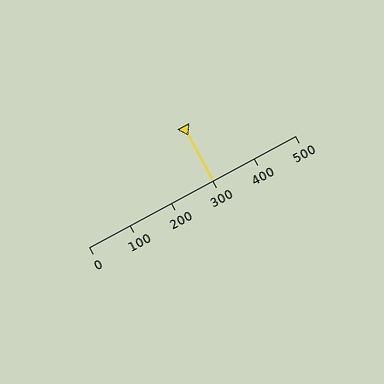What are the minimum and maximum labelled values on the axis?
The axis runs from 0 to 500.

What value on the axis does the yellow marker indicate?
The marker indicates approximately 300.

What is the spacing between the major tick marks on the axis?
The major ticks are spaced 100 apart.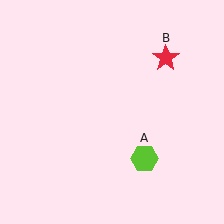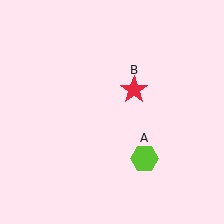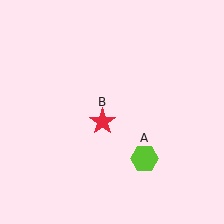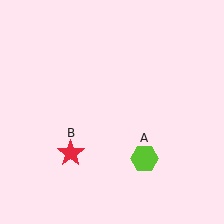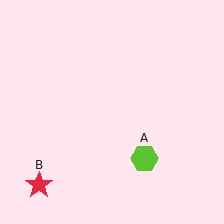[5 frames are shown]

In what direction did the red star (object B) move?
The red star (object B) moved down and to the left.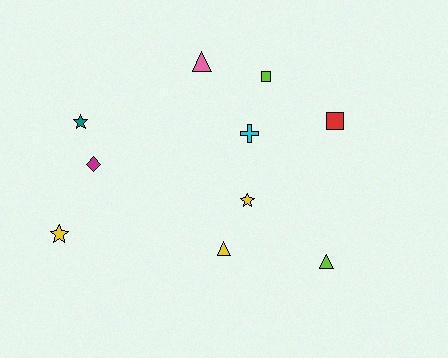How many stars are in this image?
There are 3 stars.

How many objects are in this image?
There are 10 objects.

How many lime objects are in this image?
There are 2 lime objects.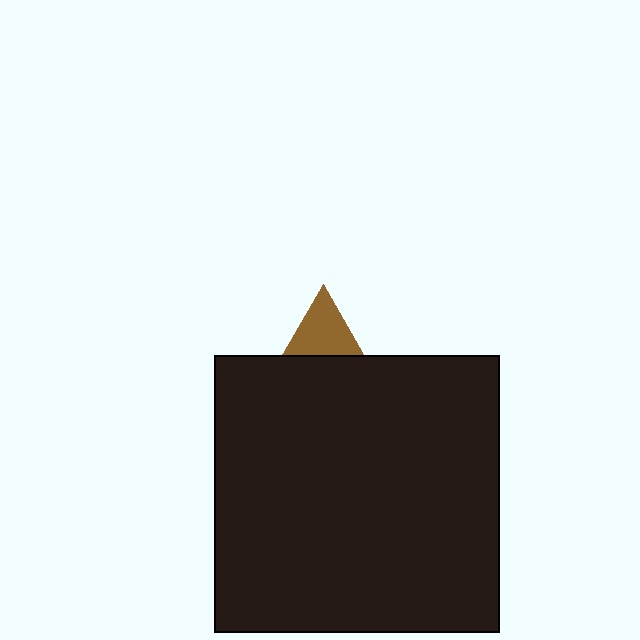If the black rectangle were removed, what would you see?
You would see the complete brown triangle.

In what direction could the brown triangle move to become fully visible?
The brown triangle could move up. That would shift it out from behind the black rectangle entirely.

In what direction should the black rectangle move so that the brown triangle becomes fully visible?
The black rectangle should move down. That is the shortest direction to clear the overlap and leave the brown triangle fully visible.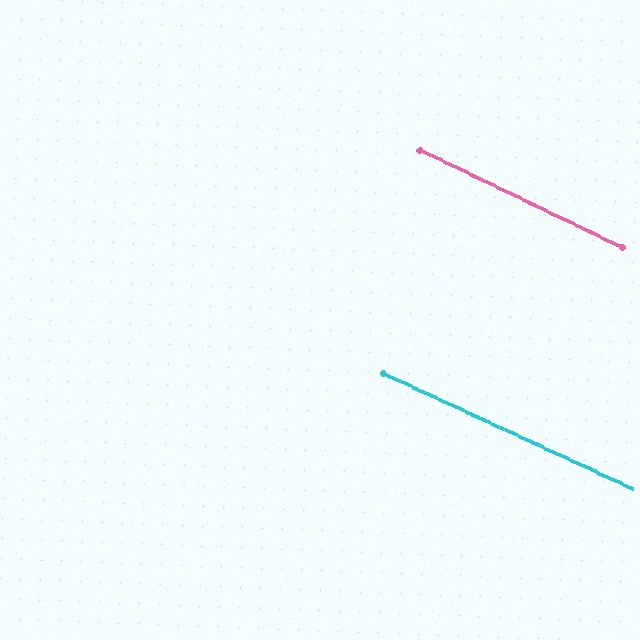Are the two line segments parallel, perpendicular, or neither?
Parallel — their directions differ by only 1.0°.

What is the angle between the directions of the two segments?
Approximately 1 degree.